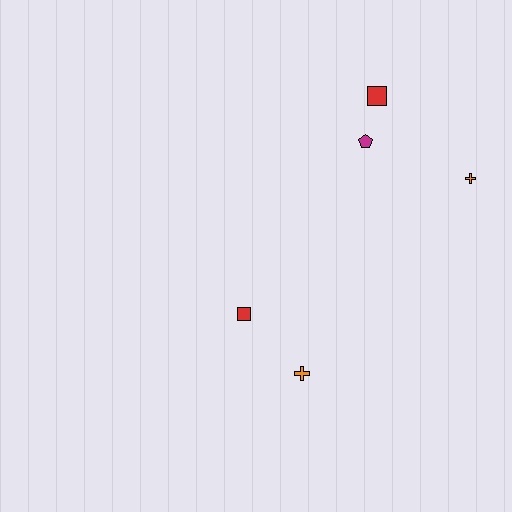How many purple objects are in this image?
There are no purple objects.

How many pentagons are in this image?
There is 1 pentagon.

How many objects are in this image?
There are 5 objects.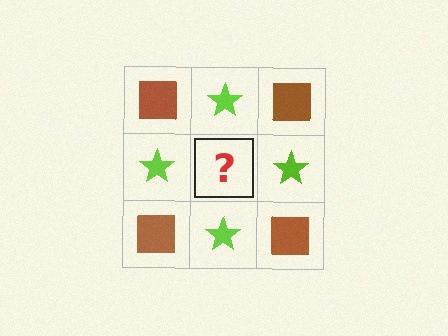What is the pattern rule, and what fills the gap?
The rule is that it alternates brown square and lime star in a checkerboard pattern. The gap should be filled with a brown square.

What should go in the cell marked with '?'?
The missing cell should contain a brown square.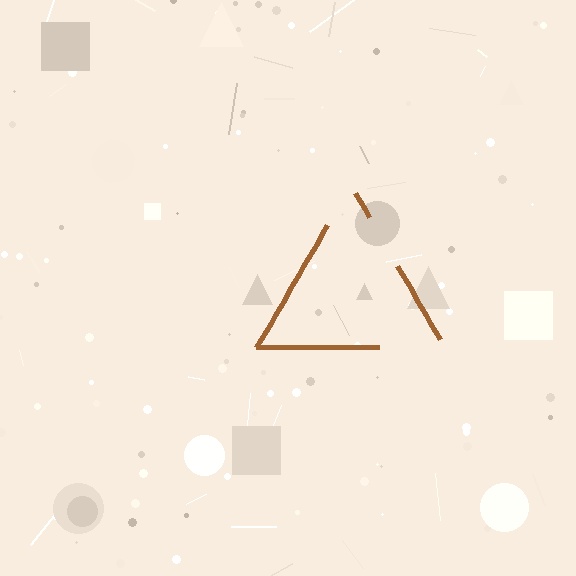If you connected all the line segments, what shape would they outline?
They would outline a triangle.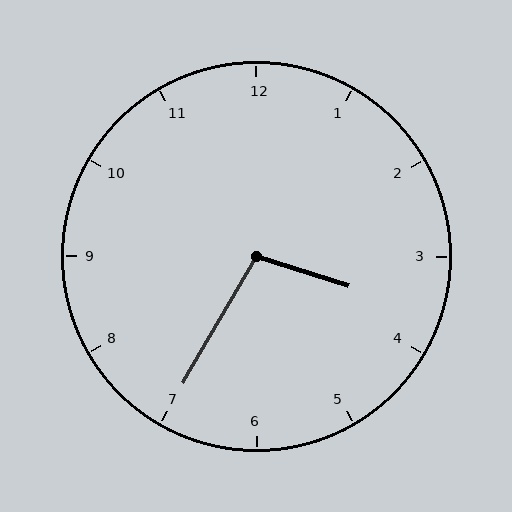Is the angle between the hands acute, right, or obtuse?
It is obtuse.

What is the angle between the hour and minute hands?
Approximately 102 degrees.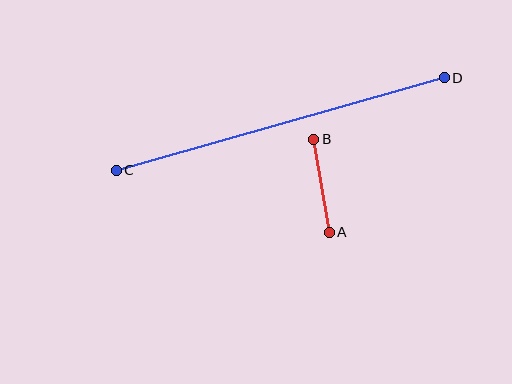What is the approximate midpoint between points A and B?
The midpoint is at approximately (321, 186) pixels.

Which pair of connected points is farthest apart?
Points C and D are farthest apart.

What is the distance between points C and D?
The distance is approximately 341 pixels.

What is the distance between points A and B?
The distance is approximately 94 pixels.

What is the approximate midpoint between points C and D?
The midpoint is at approximately (280, 124) pixels.